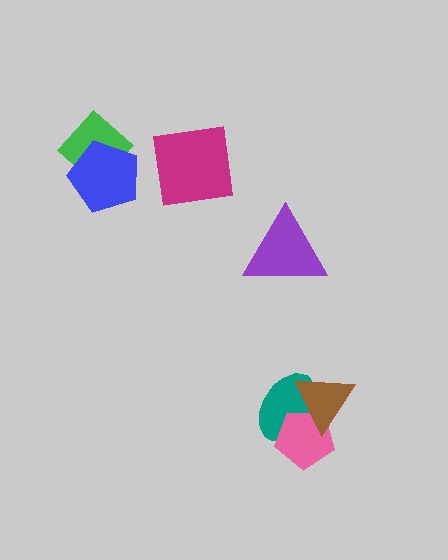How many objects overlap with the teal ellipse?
2 objects overlap with the teal ellipse.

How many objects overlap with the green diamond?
1 object overlaps with the green diamond.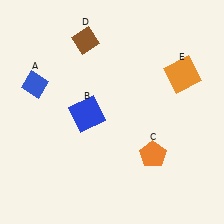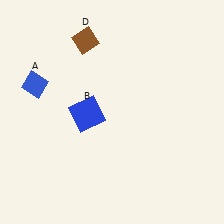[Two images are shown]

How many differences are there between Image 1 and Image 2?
There are 2 differences between the two images.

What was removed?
The orange pentagon (C), the orange square (E) were removed in Image 2.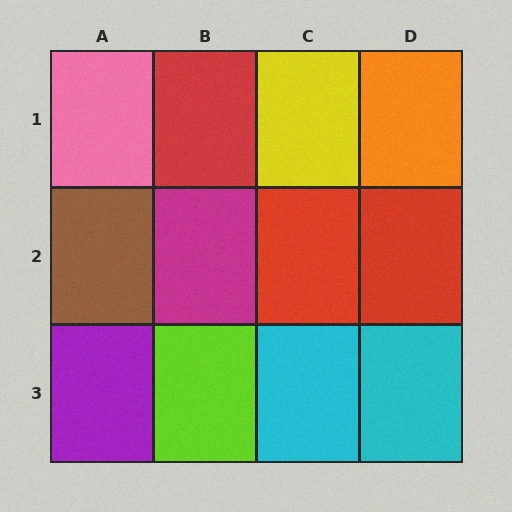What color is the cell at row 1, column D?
Orange.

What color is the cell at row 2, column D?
Red.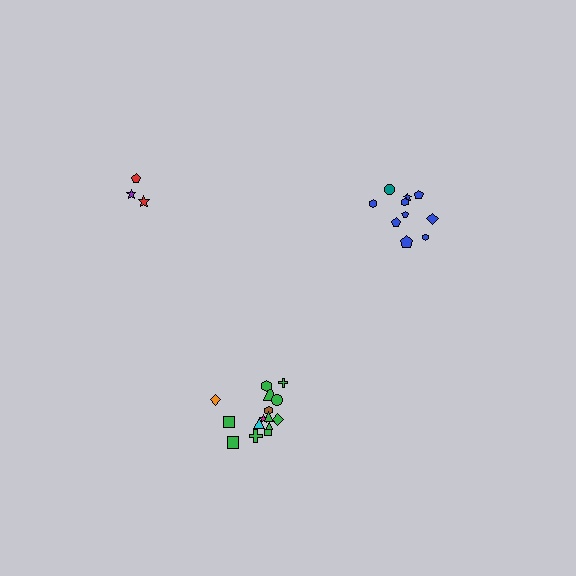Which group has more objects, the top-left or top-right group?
The top-right group.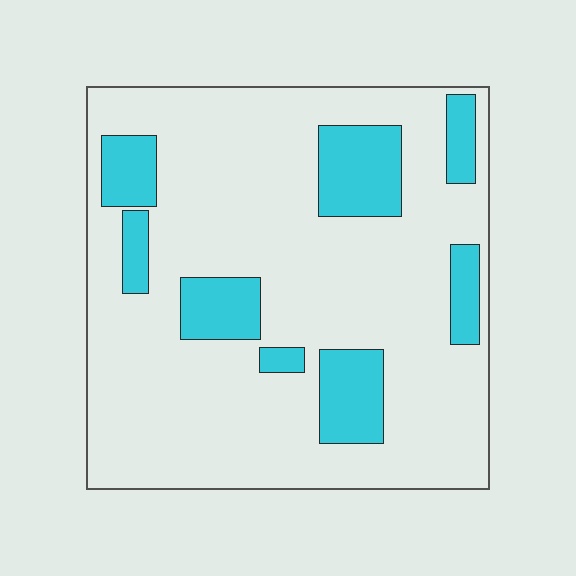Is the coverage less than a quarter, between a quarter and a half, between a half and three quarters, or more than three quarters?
Less than a quarter.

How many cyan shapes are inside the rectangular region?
8.